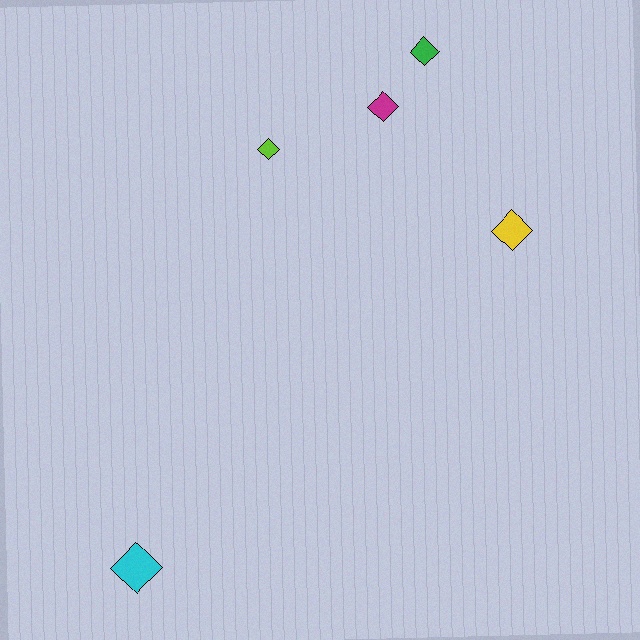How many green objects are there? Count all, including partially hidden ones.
There is 1 green object.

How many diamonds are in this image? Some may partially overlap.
There are 5 diamonds.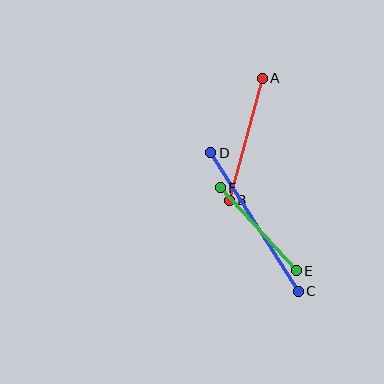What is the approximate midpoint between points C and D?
The midpoint is at approximately (255, 222) pixels.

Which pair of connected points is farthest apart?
Points C and D are farthest apart.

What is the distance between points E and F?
The distance is approximately 112 pixels.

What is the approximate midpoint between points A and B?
The midpoint is at approximately (246, 139) pixels.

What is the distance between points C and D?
The distance is approximately 164 pixels.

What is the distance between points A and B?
The distance is approximately 127 pixels.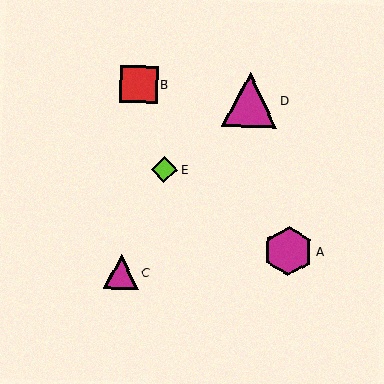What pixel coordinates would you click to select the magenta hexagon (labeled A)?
Click at (288, 251) to select the magenta hexagon A.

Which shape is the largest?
The magenta triangle (labeled D) is the largest.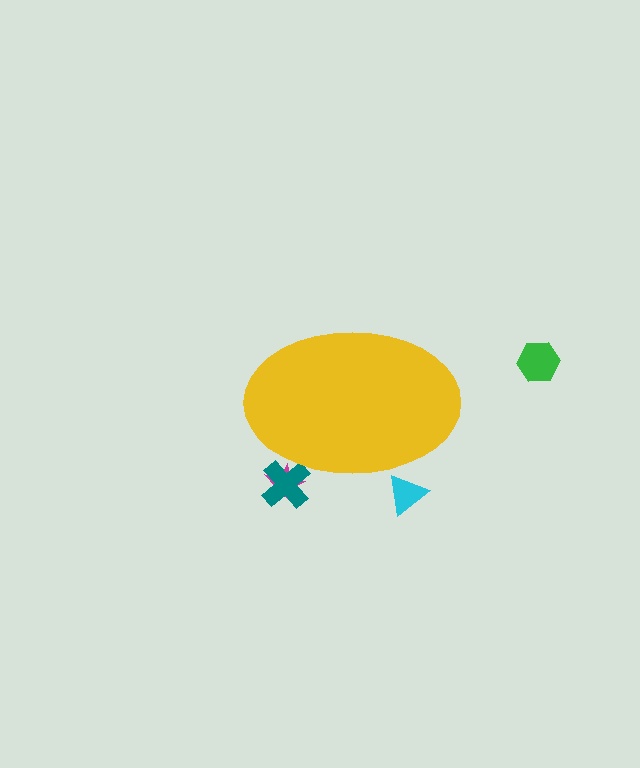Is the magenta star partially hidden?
Yes, the magenta star is partially hidden behind the yellow ellipse.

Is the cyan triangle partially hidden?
Yes, the cyan triangle is partially hidden behind the yellow ellipse.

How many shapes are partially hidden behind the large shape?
3 shapes are partially hidden.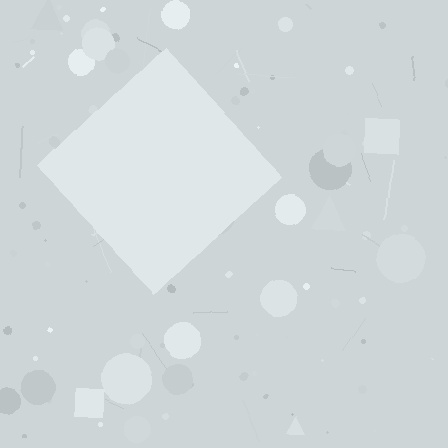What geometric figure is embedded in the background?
A diamond is embedded in the background.